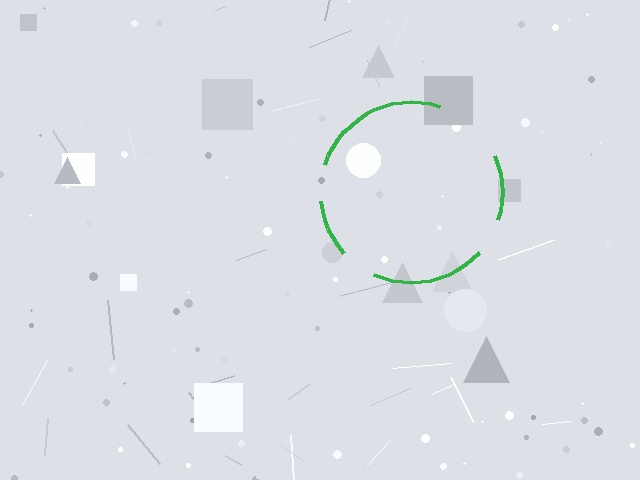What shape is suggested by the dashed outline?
The dashed outline suggests a circle.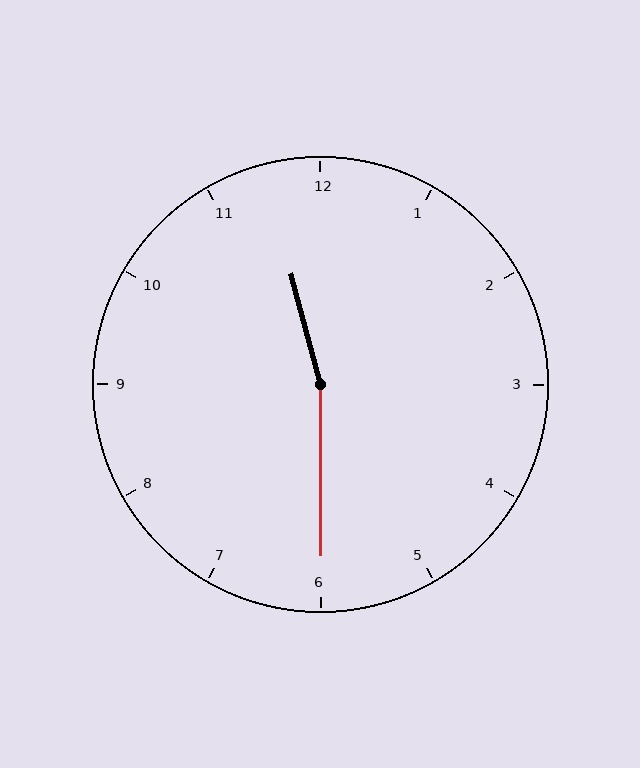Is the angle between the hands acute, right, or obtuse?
It is obtuse.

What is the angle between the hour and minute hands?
Approximately 165 degrees.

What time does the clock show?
11:30.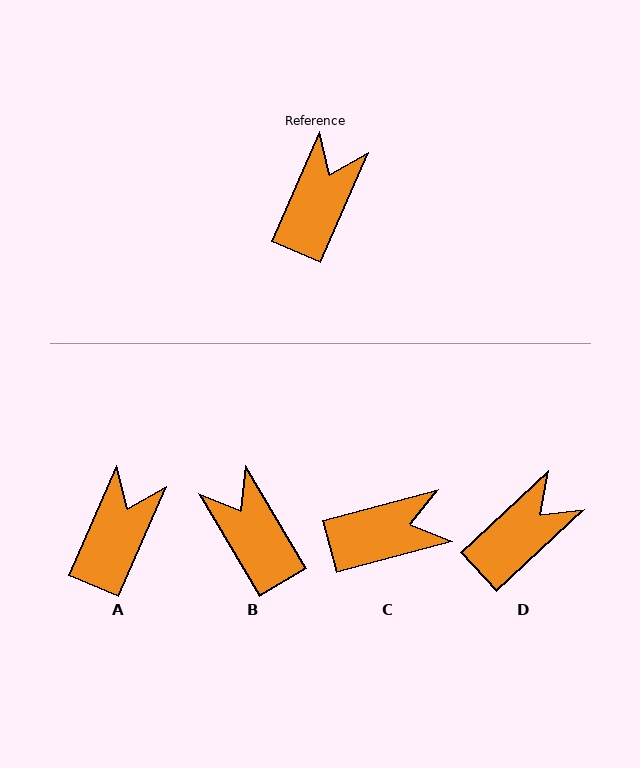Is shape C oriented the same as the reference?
No, it is off by about 51 degrees.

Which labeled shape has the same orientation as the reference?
A.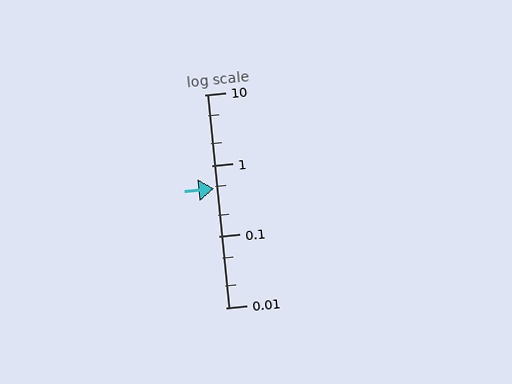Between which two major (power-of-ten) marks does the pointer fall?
The pointer is between 0.1 and 1.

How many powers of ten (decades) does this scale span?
The scale spans 3 decades, from 0.01 to 10.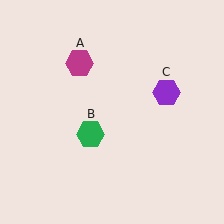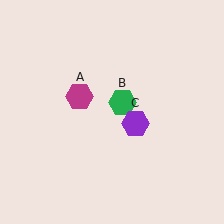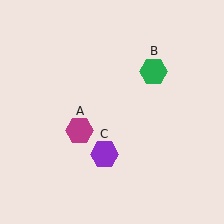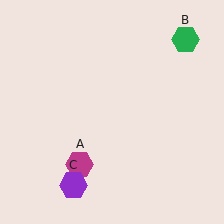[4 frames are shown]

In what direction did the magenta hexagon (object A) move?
The magenta hexagon (object A) moved down.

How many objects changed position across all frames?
3 objects changed position: magenta hexagon (object A), green hexagon (object B), purple hexagon (object C).